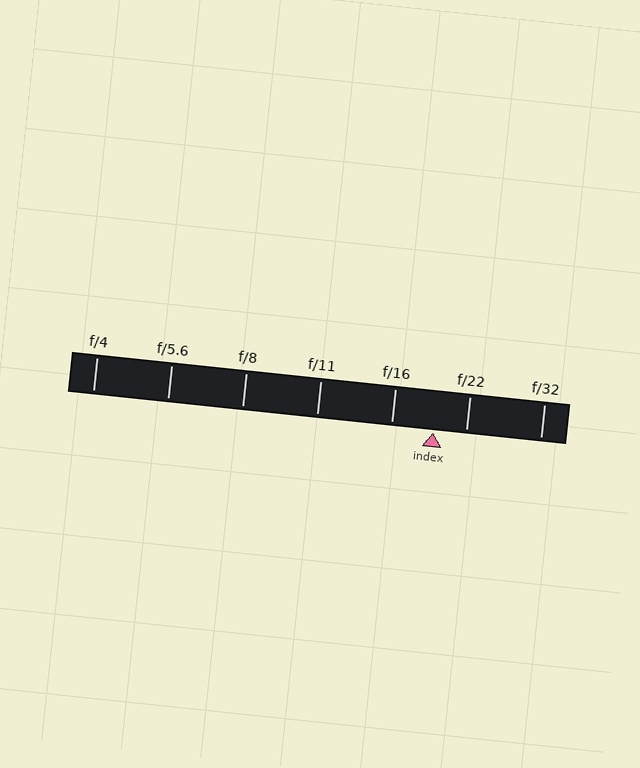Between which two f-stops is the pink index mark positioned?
The index mark is between f/16 and f/22.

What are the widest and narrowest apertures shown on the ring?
The widest aperture shown is f/4 and the narrowest is f/32.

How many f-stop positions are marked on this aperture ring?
There are 7 f-stop positions marked.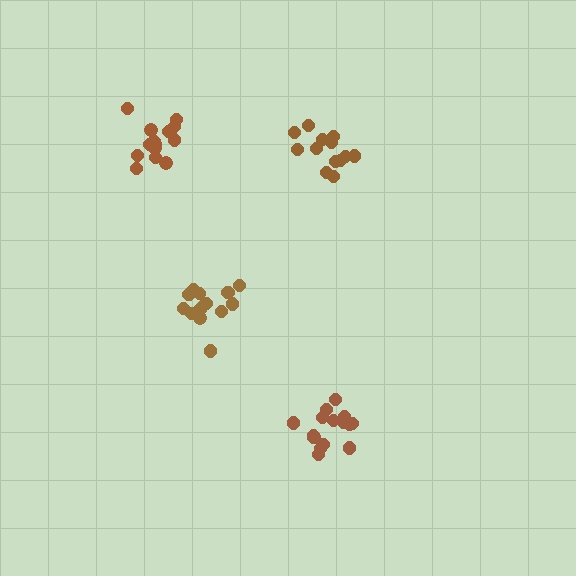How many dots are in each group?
Group 1: 13 dots, Group 2: 14 dots, Group 3: 13 dots, Group 4: 15 dots (55 total).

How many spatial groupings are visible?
There are 4 spatial groupings.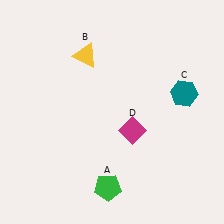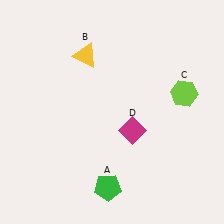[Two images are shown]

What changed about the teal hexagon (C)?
In Image 1, C is teal. In Image 2, it changed to lime.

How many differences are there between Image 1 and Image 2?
There is 1 difference between the two images.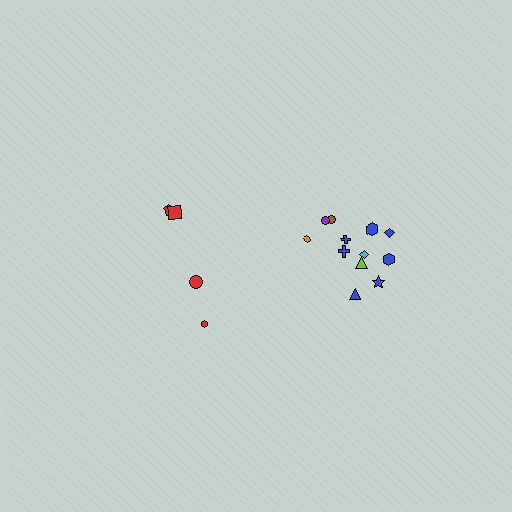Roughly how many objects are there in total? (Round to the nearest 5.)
Roughly 15 objects in total.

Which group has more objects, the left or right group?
The right group.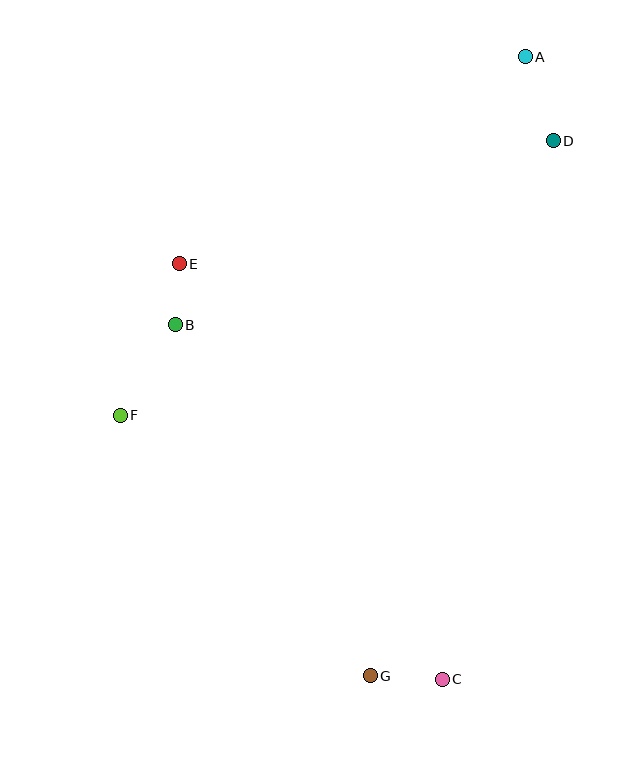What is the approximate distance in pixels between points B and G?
The distance between B and G is approximately 402 pixels.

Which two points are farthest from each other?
Points A and G are farthest from each other.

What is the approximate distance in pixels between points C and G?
The distance between C and G is approximately 72 pixels.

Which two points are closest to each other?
Points B and E are closest to each other.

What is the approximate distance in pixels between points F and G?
The distance between F and G is approximately 361 pixels.